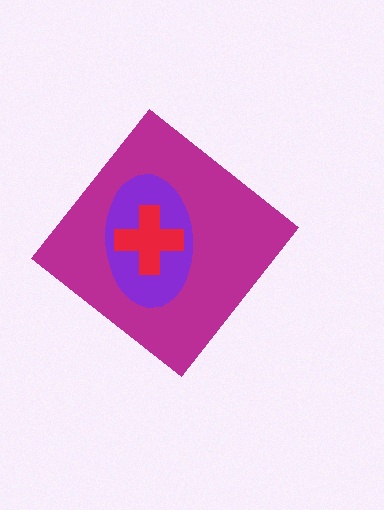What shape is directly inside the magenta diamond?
The purple ellipse.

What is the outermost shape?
The magenta diamond.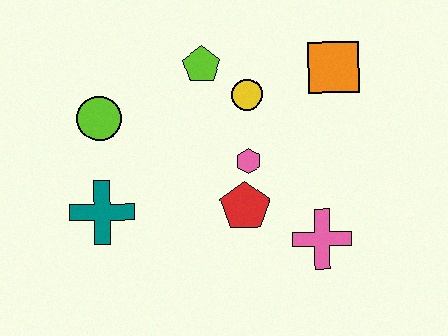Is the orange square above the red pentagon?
Yes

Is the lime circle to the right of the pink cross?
No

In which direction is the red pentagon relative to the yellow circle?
The red pentagon is below the yellow circle.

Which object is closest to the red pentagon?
The pink hexagon is closest to the red pentagon.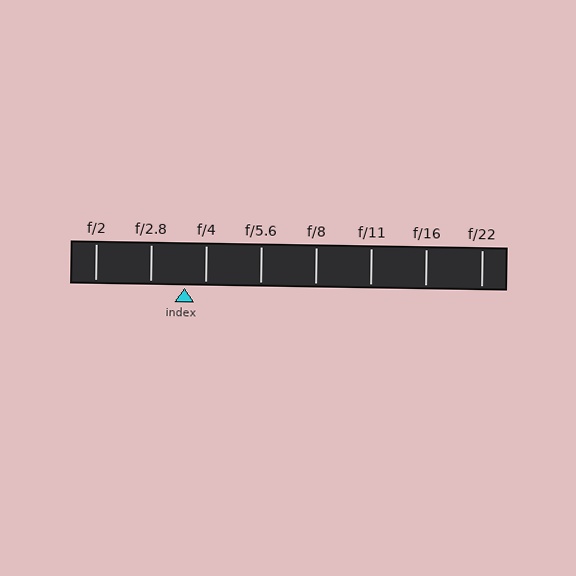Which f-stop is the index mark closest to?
The index mark is closest to f/4.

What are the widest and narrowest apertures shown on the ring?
The widest aperture shown is f/2 and the narrowest is f/22.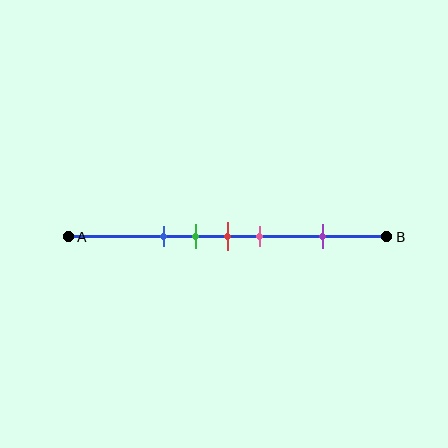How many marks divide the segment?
There are 5 marks dividing the segment.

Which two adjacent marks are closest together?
The green and red marks are the closest adjacent pair.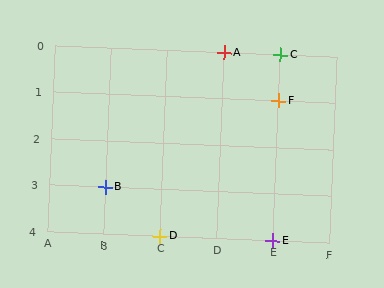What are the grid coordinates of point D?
Point D is at grid coordinates (C, 4).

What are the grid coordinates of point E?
Point E is at grid coordinates (E, 4).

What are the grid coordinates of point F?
Point F is at grid coordinates (E, 1).